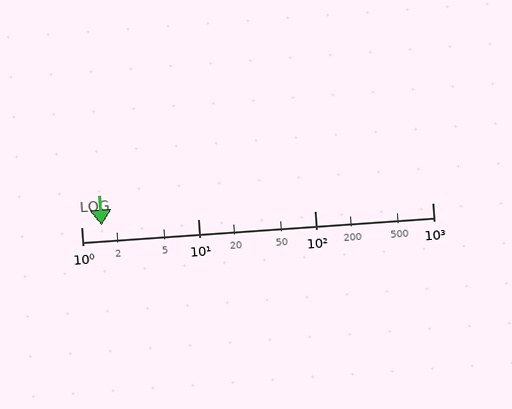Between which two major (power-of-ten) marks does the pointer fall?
The pointer is between 1 and 10.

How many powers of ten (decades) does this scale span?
The scale spans 3 decades, from 1 to 1000.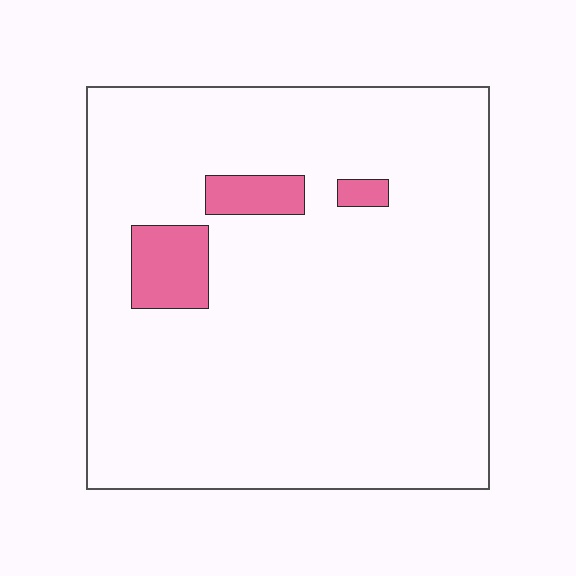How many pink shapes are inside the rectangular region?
3.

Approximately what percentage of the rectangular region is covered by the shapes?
Approximately 5%.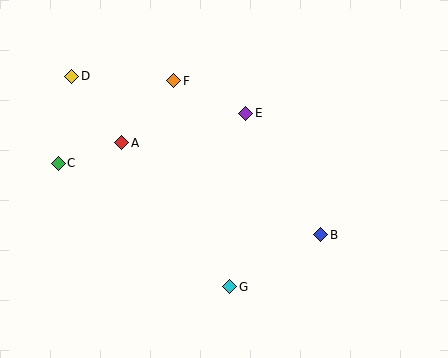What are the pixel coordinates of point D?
Point D is at (72, 76).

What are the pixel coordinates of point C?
Point C is at (58, 163).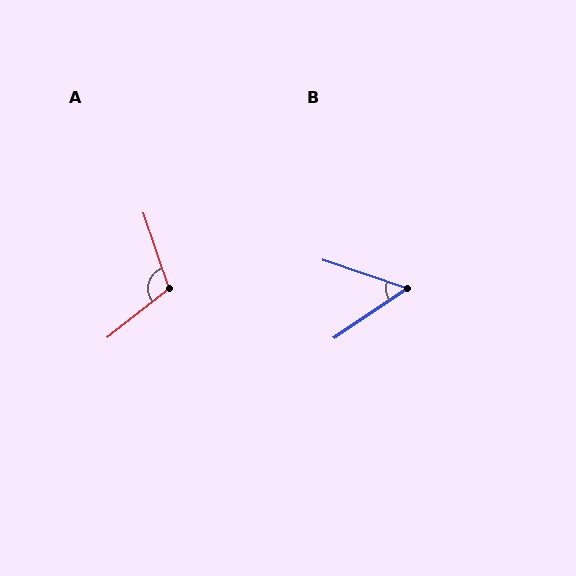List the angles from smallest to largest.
B (52°), A (110°).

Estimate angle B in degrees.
Approximately 52 degrees.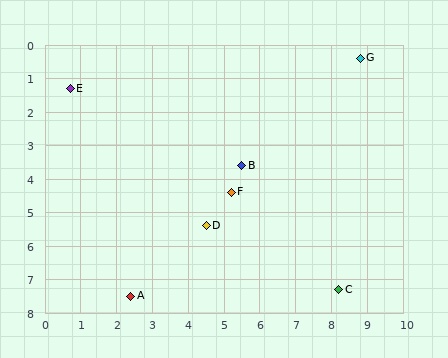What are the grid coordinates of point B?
Point B is at approximately (5.5, 3.6).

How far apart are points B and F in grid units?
Points B and F are about 0.9 grid units apart.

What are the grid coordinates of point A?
Point A is at approximately (2.4, 7.5).